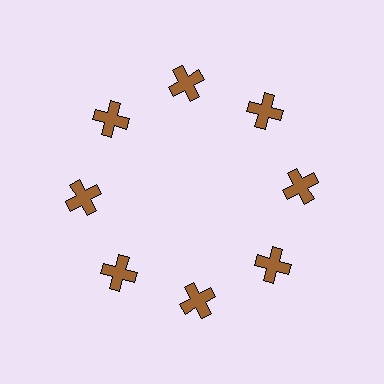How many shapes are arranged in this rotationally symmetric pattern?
There are 8 shapes, arranged in 8 groups of 1.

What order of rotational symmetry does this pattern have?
This pattern has 8-fold rotational symmetry.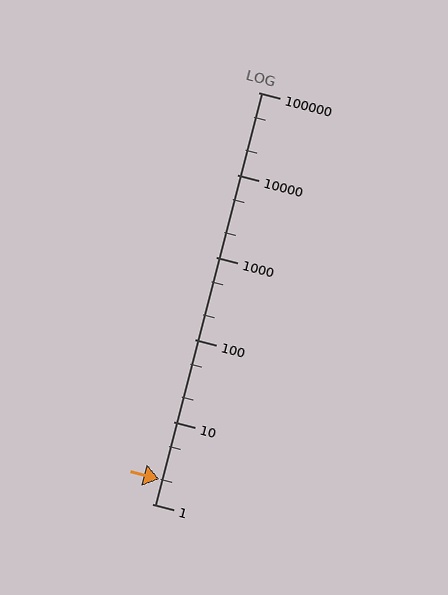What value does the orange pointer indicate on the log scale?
The pointer indicates approximately 2.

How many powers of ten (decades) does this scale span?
The scale spans 5 decades, from 1 to 100000.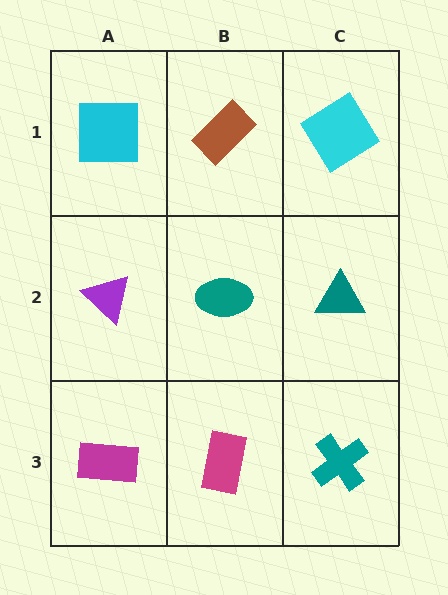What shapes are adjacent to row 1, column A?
A purple triangle (row 2, column A), a brown rectangle (row 1, column B).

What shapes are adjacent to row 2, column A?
A cyan square (row 1, column A), a magenta rectangle (row 3, column A), a teal ellipse (row 2, column B).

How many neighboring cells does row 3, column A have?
2.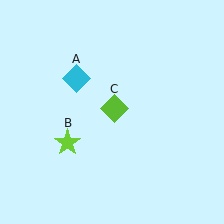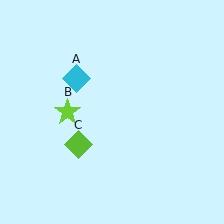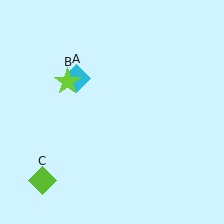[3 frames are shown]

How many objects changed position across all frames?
2 objects changed position: lime star (object B), lime diamond (object C).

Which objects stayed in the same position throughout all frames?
Cyan diamond (object A) remained stationary.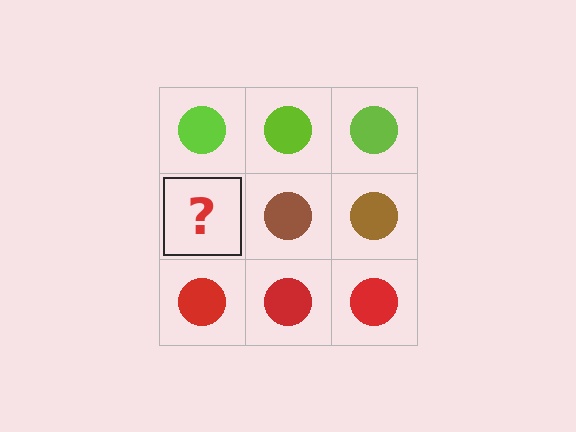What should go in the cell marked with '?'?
The missing cell should contain a brown circle.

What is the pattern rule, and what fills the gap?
The rule is that each row has a consistent color. The gap should be filled with a brown circle.